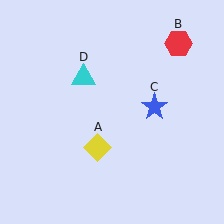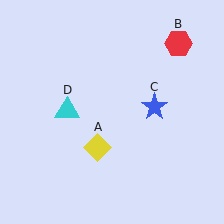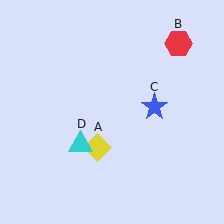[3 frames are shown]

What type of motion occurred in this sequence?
The cyan triangle (object D) rotated counterclockwise around the center of the scene.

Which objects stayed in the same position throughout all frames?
Yellow diamond (object A) and red hexagon (object B) and blue star (object C) remained stationary.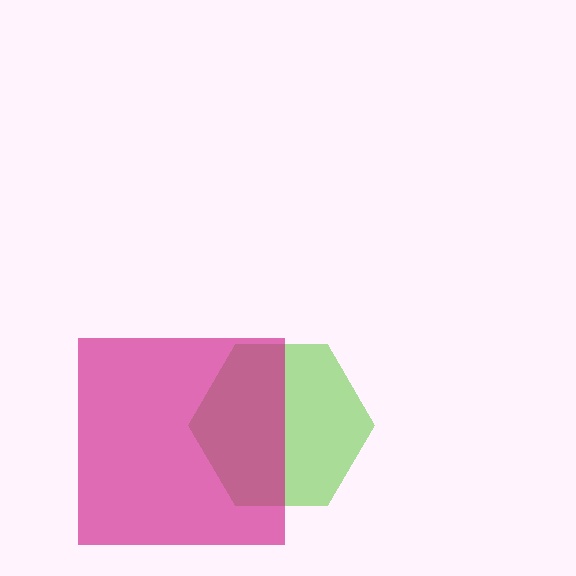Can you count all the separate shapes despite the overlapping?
Yes, there are 2 separate shapes.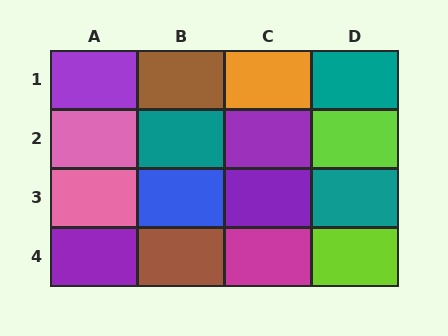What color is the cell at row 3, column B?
Blue.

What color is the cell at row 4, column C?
Magenta.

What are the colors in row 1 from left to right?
Purple, brown, orange, teal.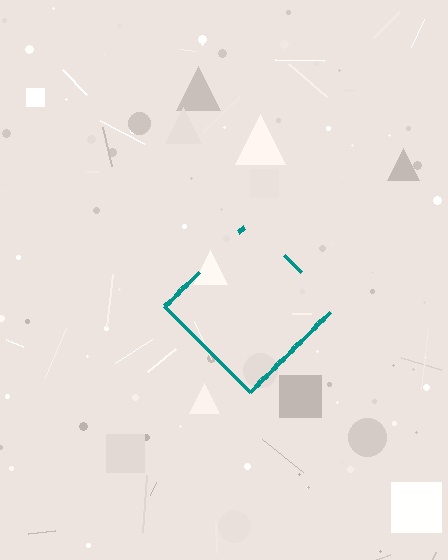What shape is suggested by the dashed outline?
The dashed outline suggests a diamond.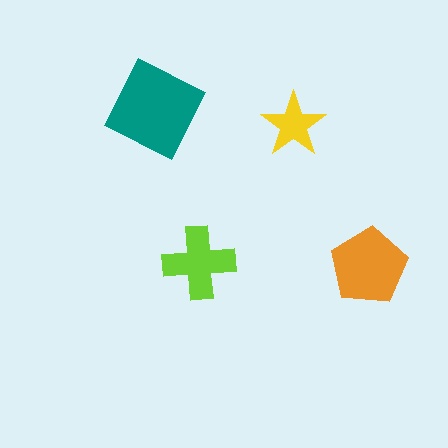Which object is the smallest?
The yellow star.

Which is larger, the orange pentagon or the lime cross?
The orange pentagon.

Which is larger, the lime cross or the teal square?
The teal square.